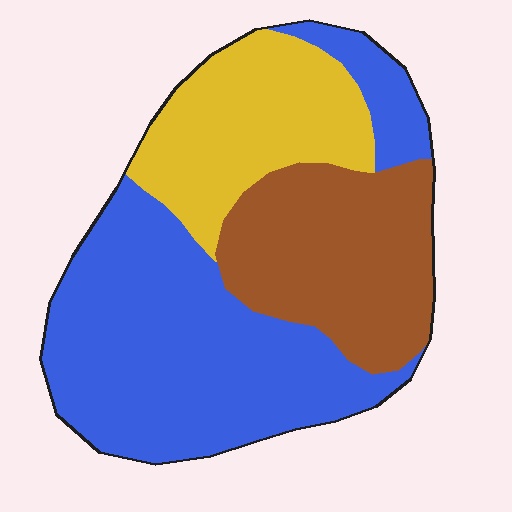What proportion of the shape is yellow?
Yellow covers around 25% of the shape.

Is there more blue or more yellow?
Blue.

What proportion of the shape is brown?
Brown covers roughly 25% of the shape.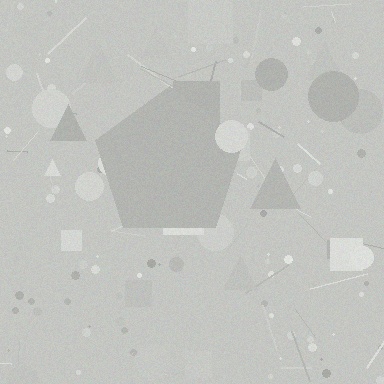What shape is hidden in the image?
A pentagon is hidden in the image.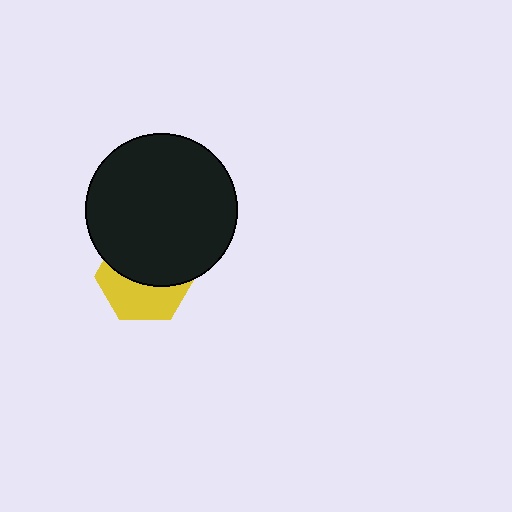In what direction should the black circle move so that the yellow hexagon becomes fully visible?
The black circle should move up. That is the shortest direction to clear the overlap and leave the yellow hexagon fully visible.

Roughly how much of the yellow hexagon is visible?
A small part of it is visible (roughly 44%).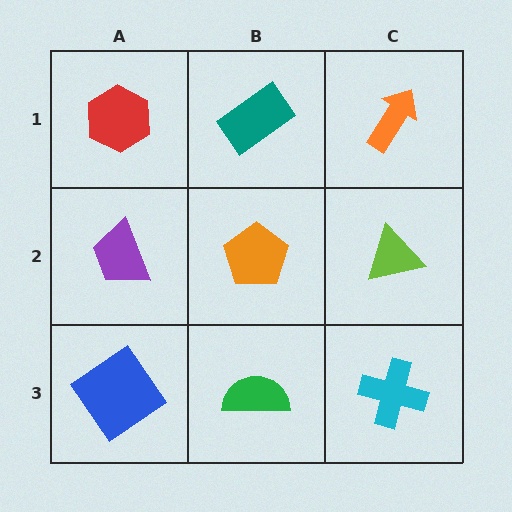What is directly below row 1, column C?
A lime triangle.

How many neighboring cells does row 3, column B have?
3.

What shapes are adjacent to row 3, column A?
A purple trapezoid (row 2, column A), a green semicircle (row 3, column B).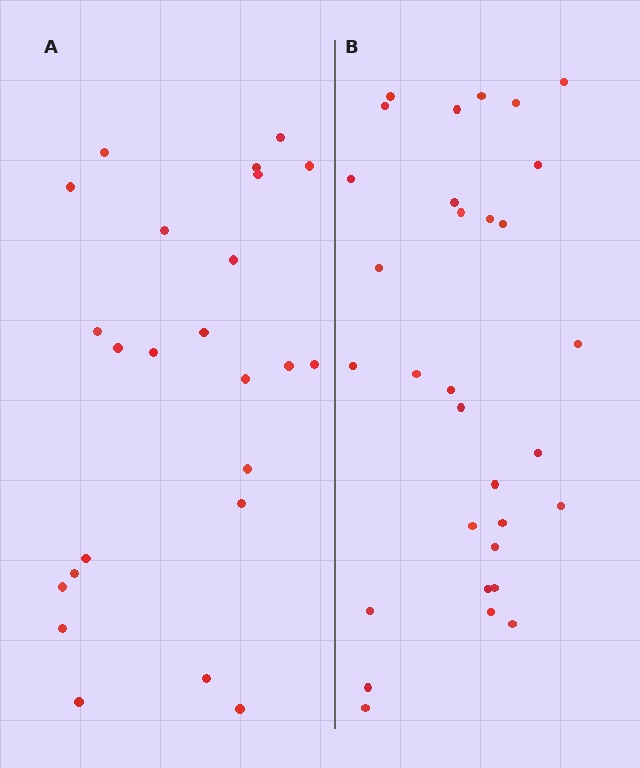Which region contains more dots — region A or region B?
Region B (the right region) has more dots.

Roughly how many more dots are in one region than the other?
Region B has roughly 8 or so more dots than region A.